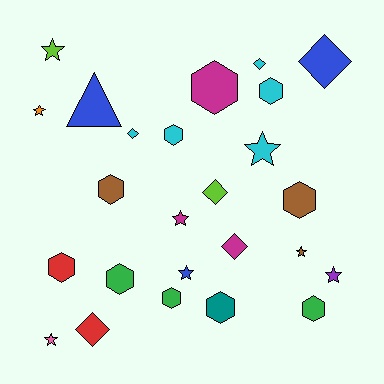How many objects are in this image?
There are 25 objects.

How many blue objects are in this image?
There are 3 blue objects.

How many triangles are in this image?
There is 1 triangle.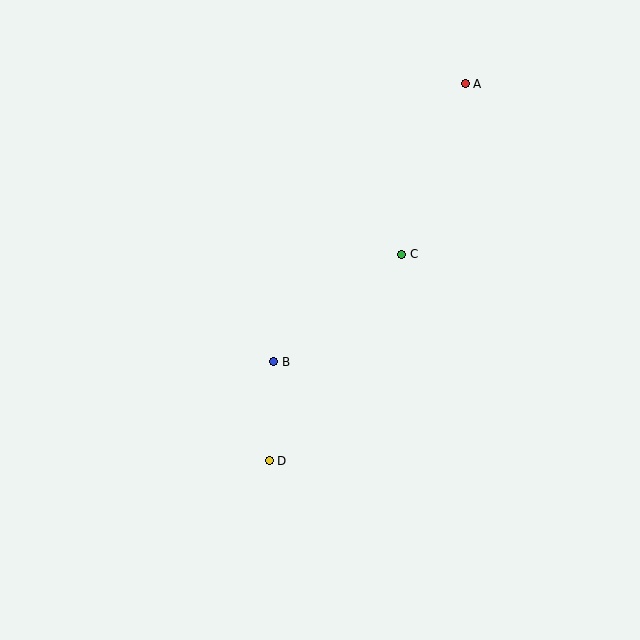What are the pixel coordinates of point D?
Point D is at (269, 461).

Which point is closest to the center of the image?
Point B at (274, 362) is closest to the center.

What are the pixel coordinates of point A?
Point A is at (465, 84).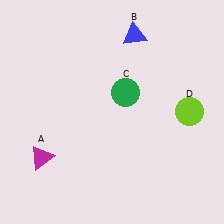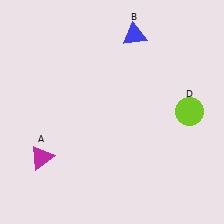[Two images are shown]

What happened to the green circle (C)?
The green circle (C) was removed in Image 2. It was in the top-right area of Image 1.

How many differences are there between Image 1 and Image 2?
There is 1 difference between the two images.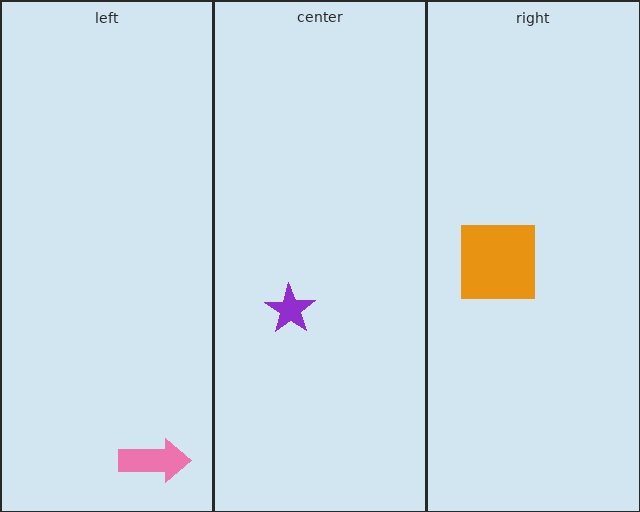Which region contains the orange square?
The right region.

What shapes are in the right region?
The orange square.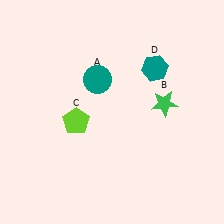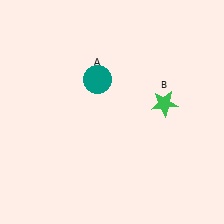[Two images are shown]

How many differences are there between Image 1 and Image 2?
There are 2 differences between the two images.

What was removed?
The teal hexagon (D), the lime pentagon (C) were removed in Image 2.